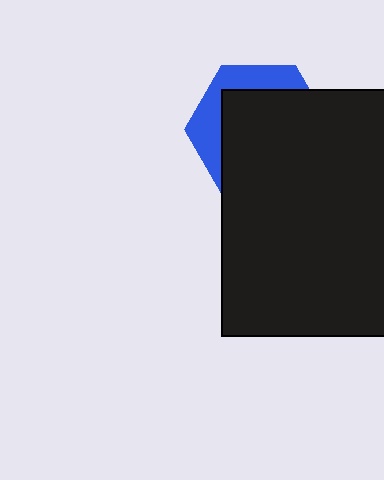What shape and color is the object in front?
The object in front is a black rectangle.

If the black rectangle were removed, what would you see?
You would see the complete blue hexagon.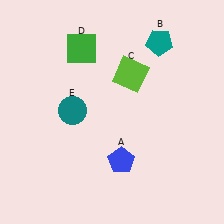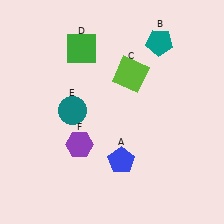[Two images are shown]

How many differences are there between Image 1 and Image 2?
There is 1 difference between the two images.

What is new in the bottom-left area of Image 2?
A purple hexagon (F) was added in the bottom-left area of Image 2.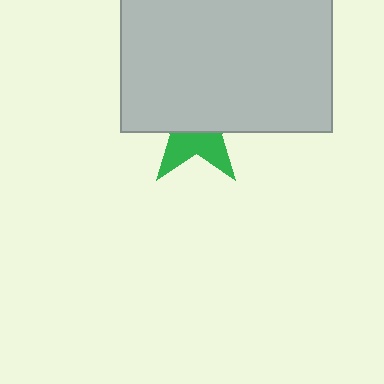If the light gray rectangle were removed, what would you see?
You would see the complete green star.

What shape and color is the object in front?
The object in front is a light gray rectangle.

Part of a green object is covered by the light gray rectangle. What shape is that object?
It is a star.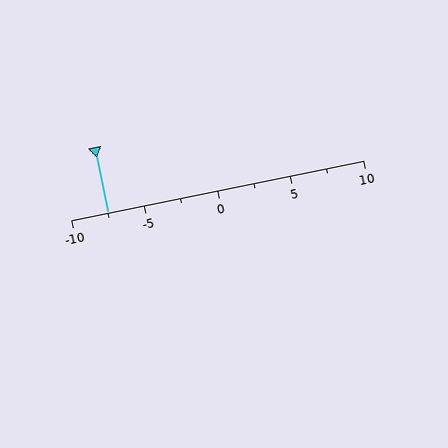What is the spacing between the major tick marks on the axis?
The major ticks are spaced 5 apart.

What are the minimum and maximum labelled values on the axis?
The axis runs from -10 to 10.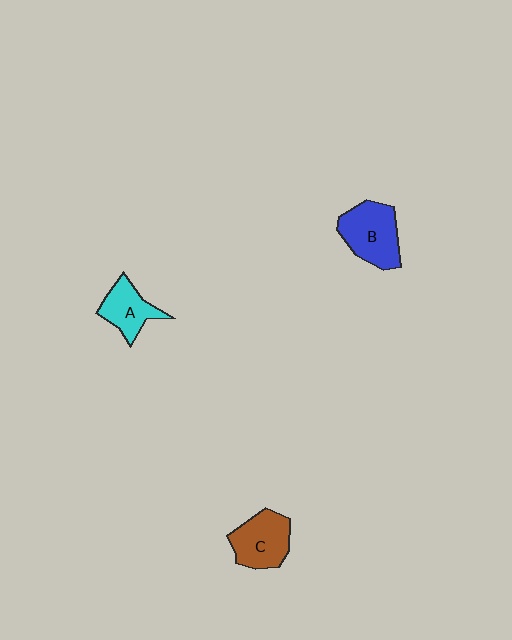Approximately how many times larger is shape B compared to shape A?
Approximately 1.4 times.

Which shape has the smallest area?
Shape A (cyan).